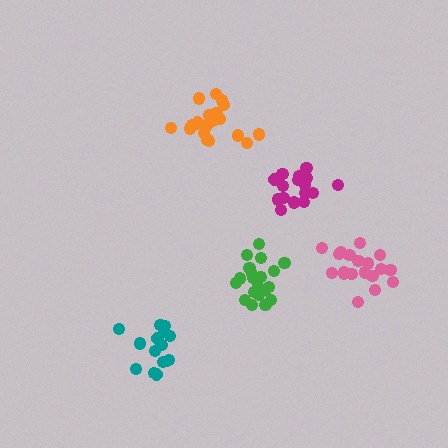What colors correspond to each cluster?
The clusters are colored: orange, green, magenta, teal, pink.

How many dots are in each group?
Group 1: 21 dots, Group 2: 21 dots, Group 3: 16 dots, Group 4: 15 dots, Group 5: 19 dots (92 total).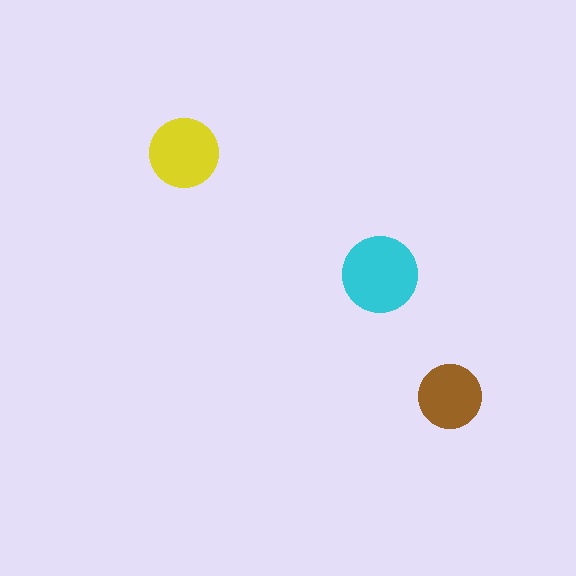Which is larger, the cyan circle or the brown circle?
The cyan one.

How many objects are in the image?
There are 3 objects in the image.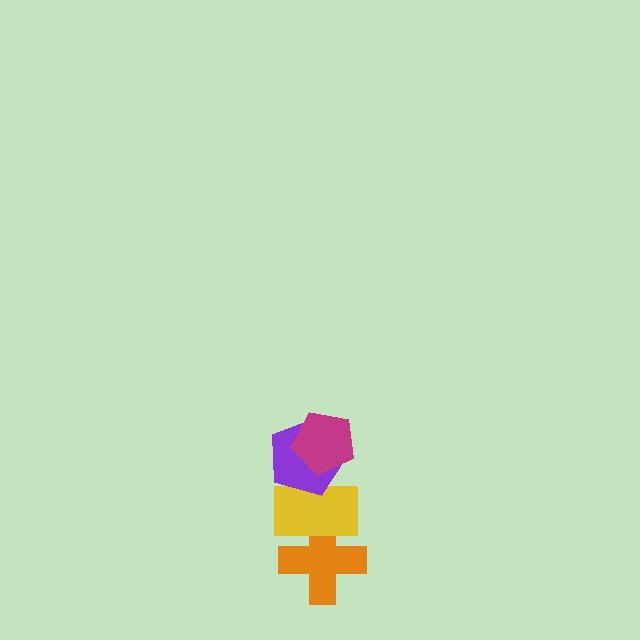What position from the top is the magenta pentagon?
The magenta pentagon is 1st from the top.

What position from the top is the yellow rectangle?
The yellow rectangle is 3rd from the top.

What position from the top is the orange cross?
The orange cross is 4th from the top.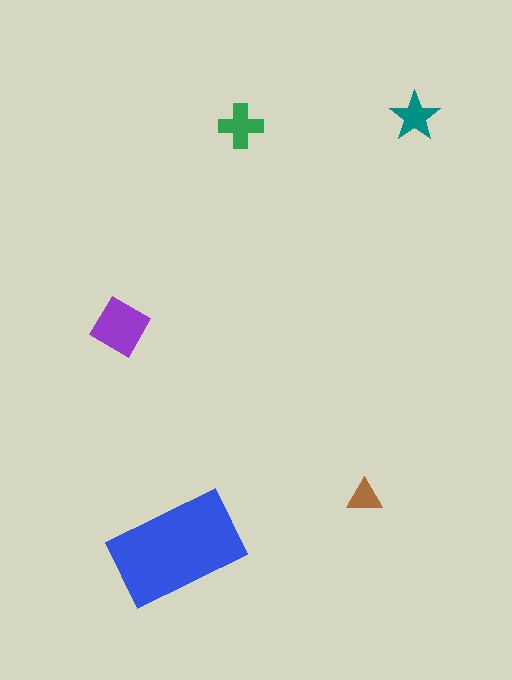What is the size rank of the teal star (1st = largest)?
4th.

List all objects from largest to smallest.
The blue rectangle, the purple diamond, the green cross, the teal star, the brown triangle.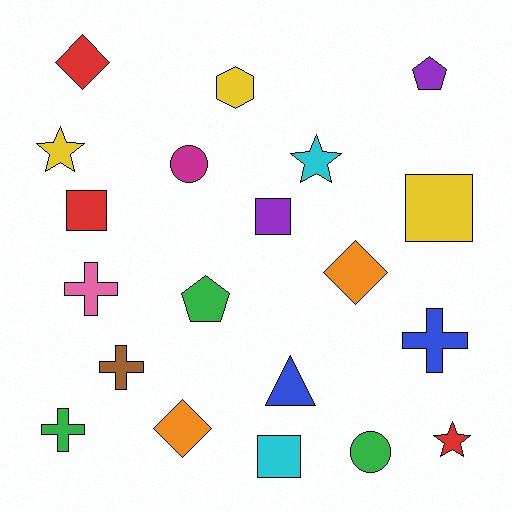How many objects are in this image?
There are 20 objects.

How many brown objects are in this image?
There is 1 brown object.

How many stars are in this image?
There are 3 stars.